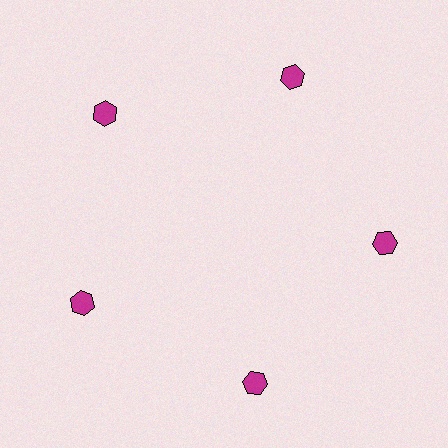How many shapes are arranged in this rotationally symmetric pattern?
There are 5 shapes, arranged in 5 groups of 1.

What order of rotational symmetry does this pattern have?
This pattern has 5-fold rotational symmetry.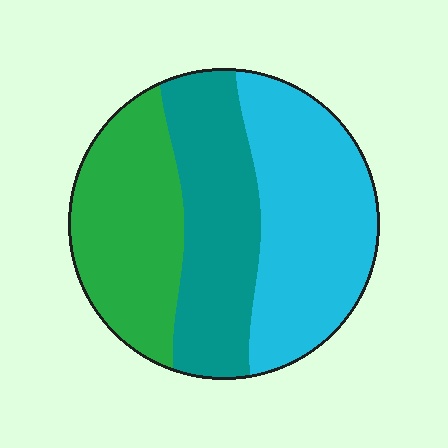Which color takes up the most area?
Cyan, at roughly 40%.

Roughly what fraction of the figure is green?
Green covers 31% of the figure.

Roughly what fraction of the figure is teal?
Teal takes up about one third (1/3) of the figure.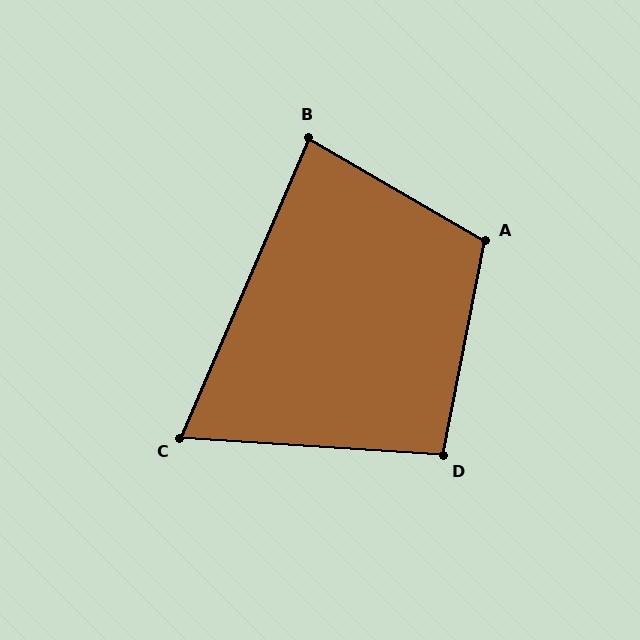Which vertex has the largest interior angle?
A, at approximately 109 degrees.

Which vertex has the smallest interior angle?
C, at approximately 71 degrees.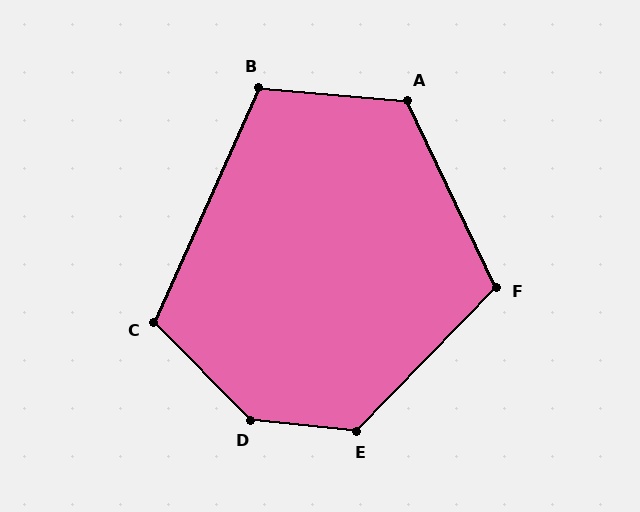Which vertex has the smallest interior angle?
B, at approximately 109 degrees.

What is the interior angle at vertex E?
Approximately 129 degrees (obtuse).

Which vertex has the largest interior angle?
D, at approximately 140 degrees.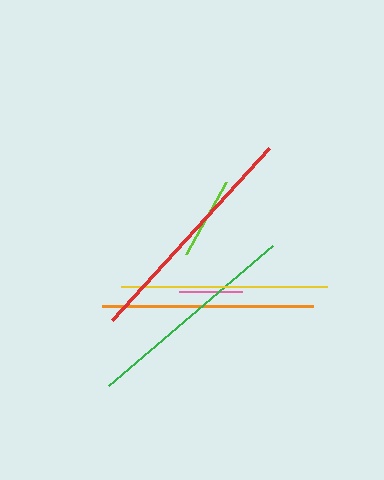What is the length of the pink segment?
The pink segment is approximately 63 pixels long.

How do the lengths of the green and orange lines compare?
The green and orange lines are approximately the same length.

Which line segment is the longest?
The red line is the longest at approximately 233 pixels.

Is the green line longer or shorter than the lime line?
The green line is longer than the lime line.